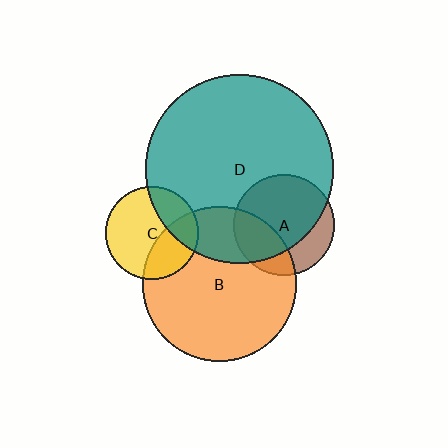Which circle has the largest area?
Circle D (teal).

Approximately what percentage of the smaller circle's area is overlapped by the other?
Approximately 35%.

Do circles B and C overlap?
Yes.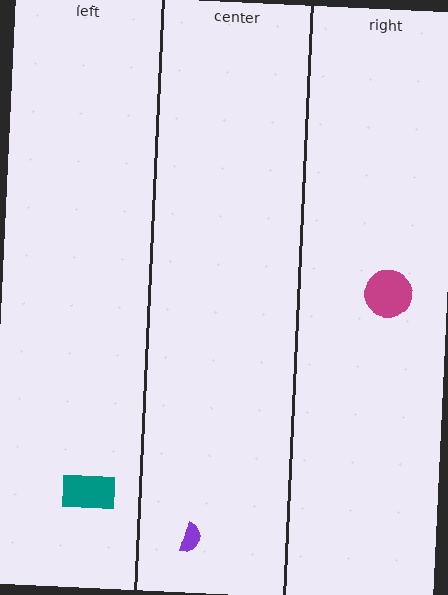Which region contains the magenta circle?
The right region.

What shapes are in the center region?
The purple semicircle.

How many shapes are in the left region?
1.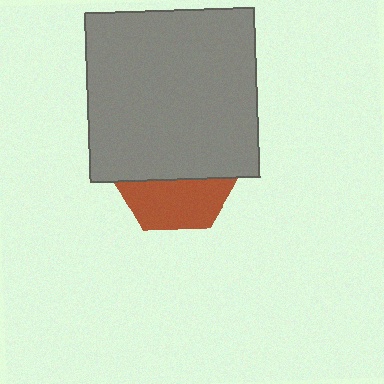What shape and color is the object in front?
The object in front is a gray square.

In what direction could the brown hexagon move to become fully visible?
The brown hexagon could move down. That would shift it out from behind the gray square entirely.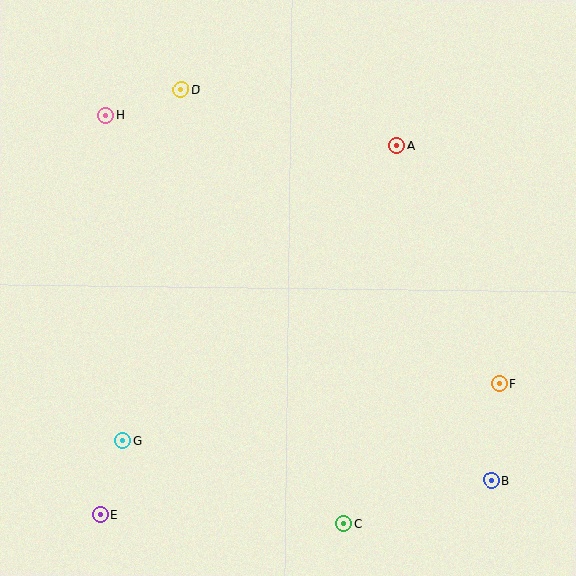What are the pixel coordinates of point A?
Point A is at (397, 145).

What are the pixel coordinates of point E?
Point E is at (101, 514).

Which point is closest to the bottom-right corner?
Point B is closest to the bottom-right corner.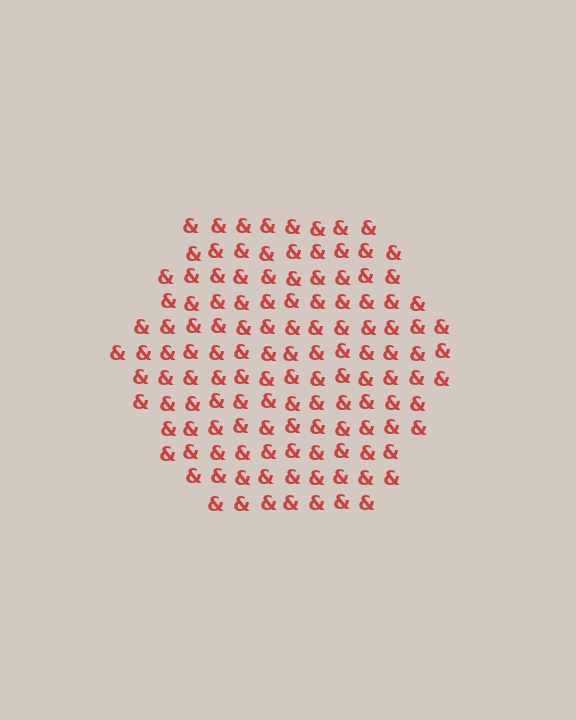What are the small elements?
The small elements are ampersands.